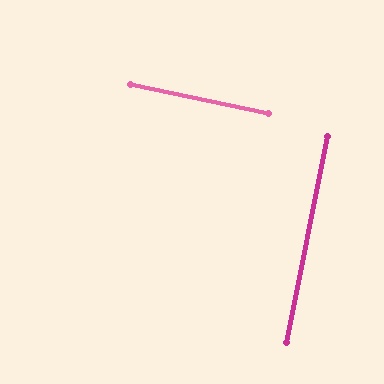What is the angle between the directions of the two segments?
Approximately 89 degrees.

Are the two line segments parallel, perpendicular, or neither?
Perpendicular — they meet at approximately 89°.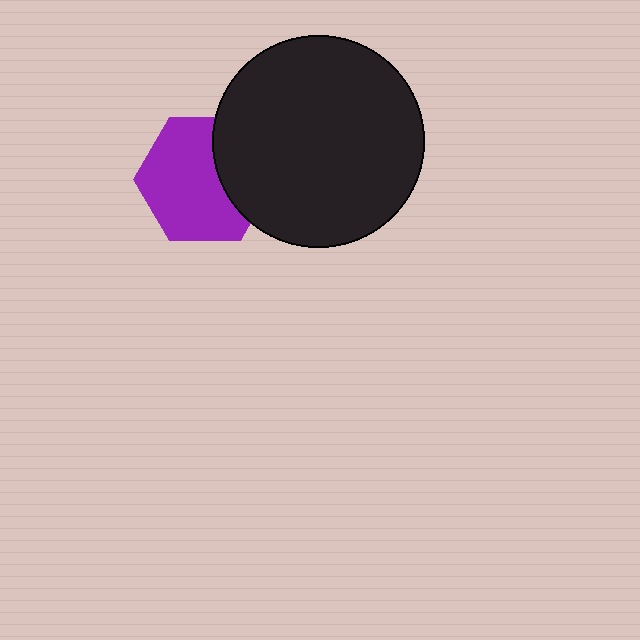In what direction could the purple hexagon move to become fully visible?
The purple hexagon could move left. That would shift it out from behind the black circle entirely.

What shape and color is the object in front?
The object in front is a black circle.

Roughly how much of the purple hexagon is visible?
Most of it is visible (roughly 69%).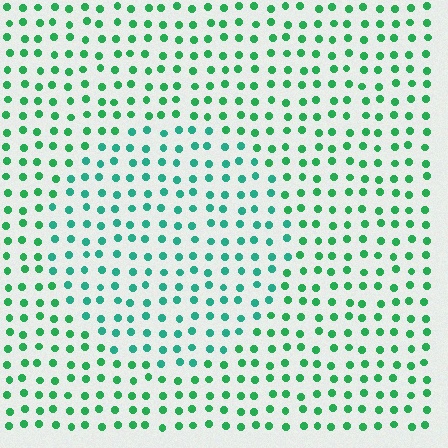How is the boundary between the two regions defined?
The boundary is defined purely by a slight shift in hue (about 25 degrees). Spacing, size, and orientation are identical on both sides.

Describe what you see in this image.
The image is filled with small green elements in a uniform arrangement. A circle-shaped region is visible where the elements are tinted to a slightly different hue, forming a subtle color boundary.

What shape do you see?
I see a circle.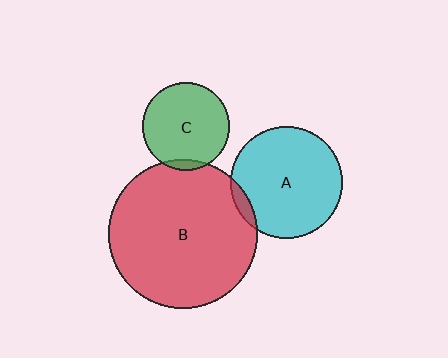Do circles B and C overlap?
Yes.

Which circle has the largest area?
Circle B (red).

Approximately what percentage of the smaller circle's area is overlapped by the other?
Approximately 5%.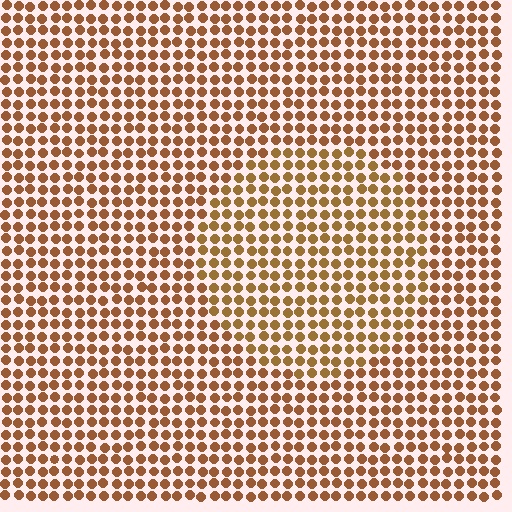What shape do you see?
I see a circle.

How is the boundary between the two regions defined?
The boundary is defined purely by a slight shift in hue (about 15 degrees). Spacing, size, and orientation are identical on both sides.